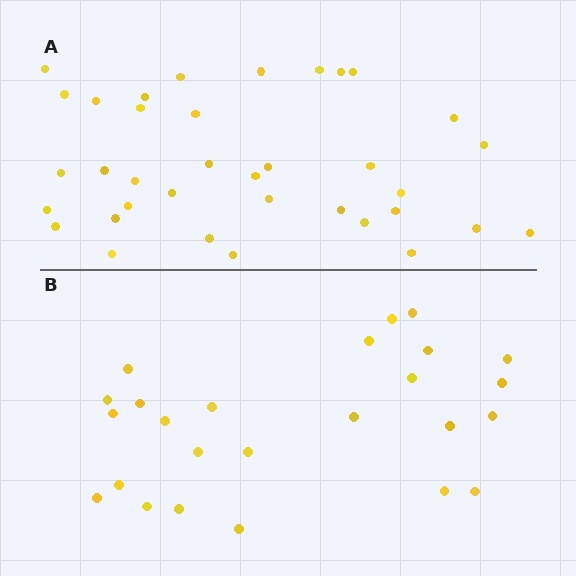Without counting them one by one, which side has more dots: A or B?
Region A (the top region) has more dots.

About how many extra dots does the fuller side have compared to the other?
Region A has roughly 12 or so more dots than region B.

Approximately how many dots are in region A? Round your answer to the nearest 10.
About 40 dots. (The exact count is 36, which rounds to 40.)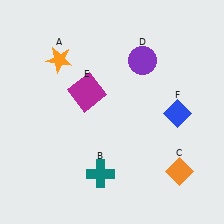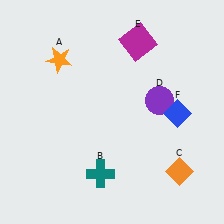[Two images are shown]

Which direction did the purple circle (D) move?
The purple circle (D) moved down.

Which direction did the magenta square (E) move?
The magenta square (E) moved right.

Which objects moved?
The objects that moved are: the purple circle (D), the magenta square (E).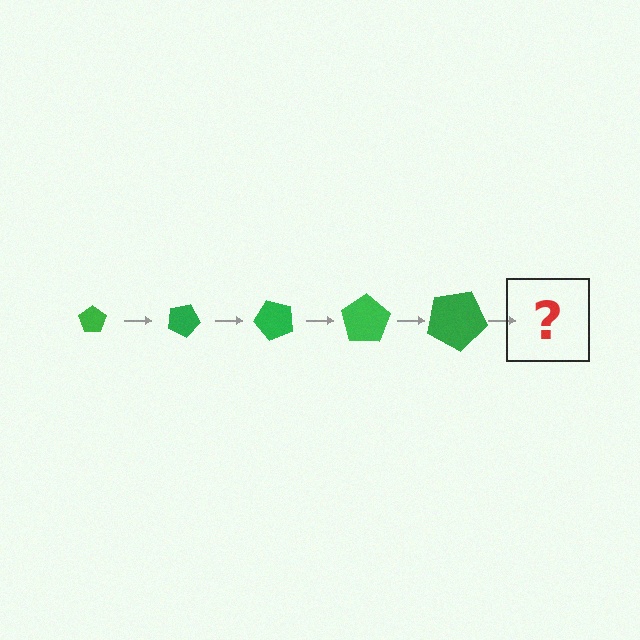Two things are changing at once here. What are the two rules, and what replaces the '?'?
The two rules are that the pentagon grows larger each step and it rotates 25 degrees each step. The '?' should be a pentagon, larger than the previous one and rotated 125 degrees from the start.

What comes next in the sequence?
The next element should be a pentagon, larger than the previous one and rotated 125 degrees from the start.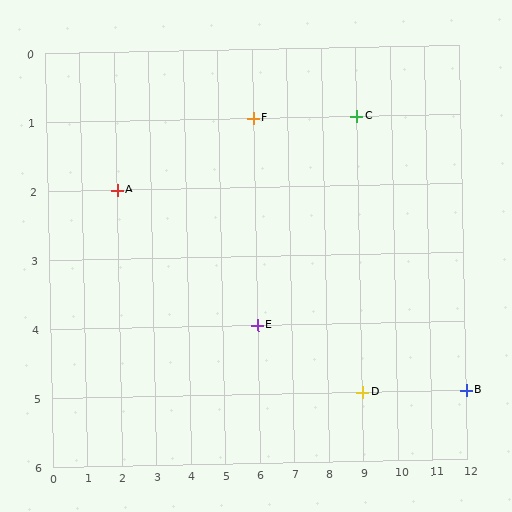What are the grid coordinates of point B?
Point B is at grid coordinates (12, 5).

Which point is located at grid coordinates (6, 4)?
Point E is at (6, 4).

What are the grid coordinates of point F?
Point F is at grid coordinates (6, 1).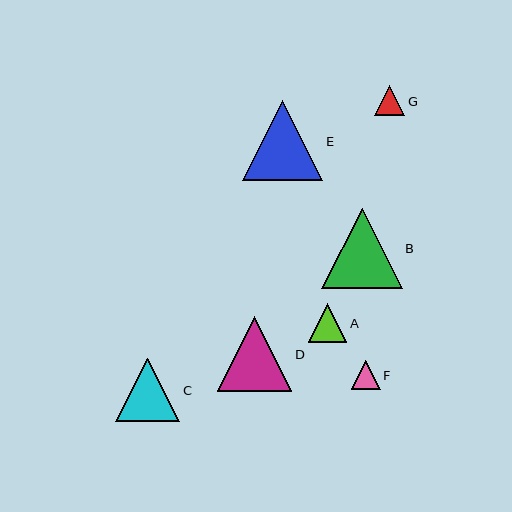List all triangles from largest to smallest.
From largest to smallest: B, E, D, C, A, G, F.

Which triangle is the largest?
Triangle B is the largest with a size of approximately 81 pixels.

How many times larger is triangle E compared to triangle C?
Triangle E is approximately 1.2 times the size of triangle C.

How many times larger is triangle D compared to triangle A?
Triangle D is approximately 1.9 times the size of triangle A.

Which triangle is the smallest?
Triangle F is the smallest with a size of approximately 29 pixels.